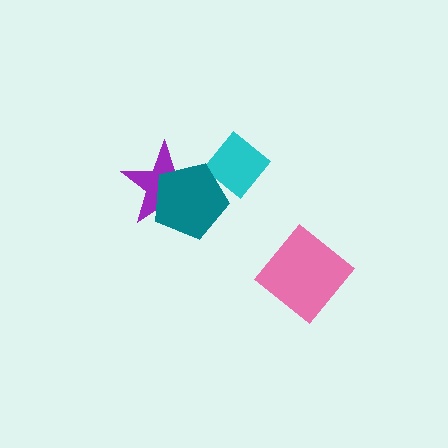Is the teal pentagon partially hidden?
No, no other shape covers it.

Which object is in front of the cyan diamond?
The teal pentagon is in front of the cyan diamond.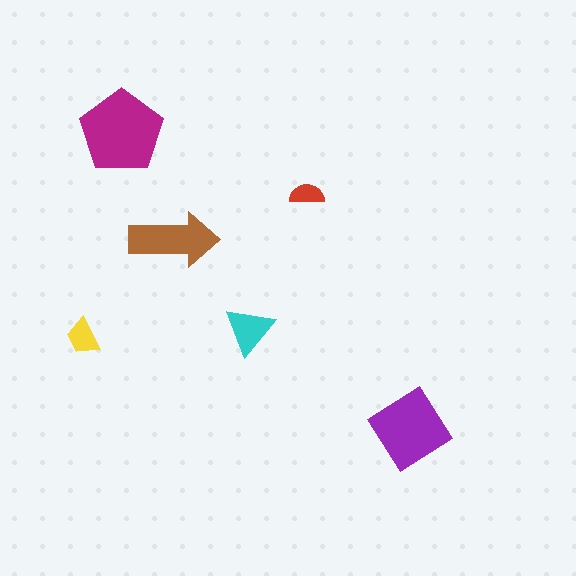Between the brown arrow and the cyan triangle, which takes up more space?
The brown arrow.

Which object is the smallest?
The red semicircle.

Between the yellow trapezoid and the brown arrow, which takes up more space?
The brown arrow.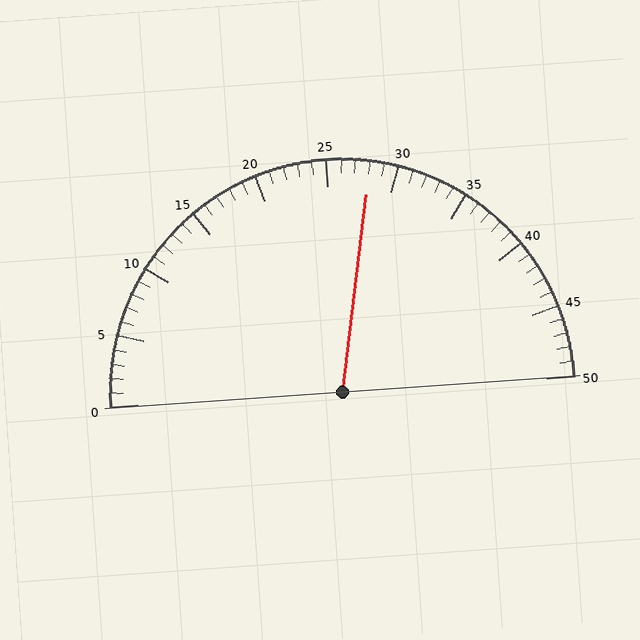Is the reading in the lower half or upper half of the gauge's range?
The reading is in the upper half of the range (0 to 50).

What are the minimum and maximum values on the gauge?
The gauge ranges from 0 to 50.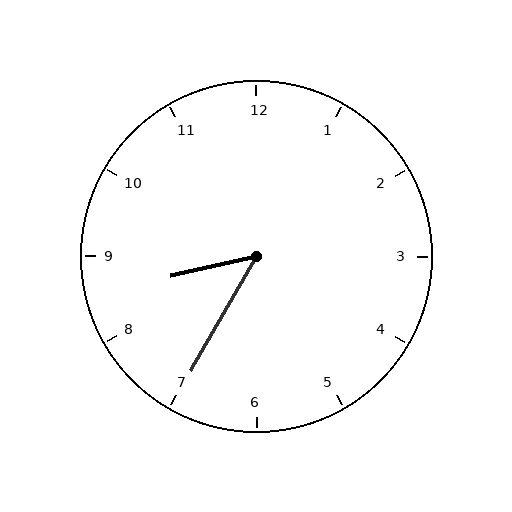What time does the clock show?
8:35.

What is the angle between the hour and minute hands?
Approximately 48 degrees.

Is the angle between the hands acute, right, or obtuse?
It is acute.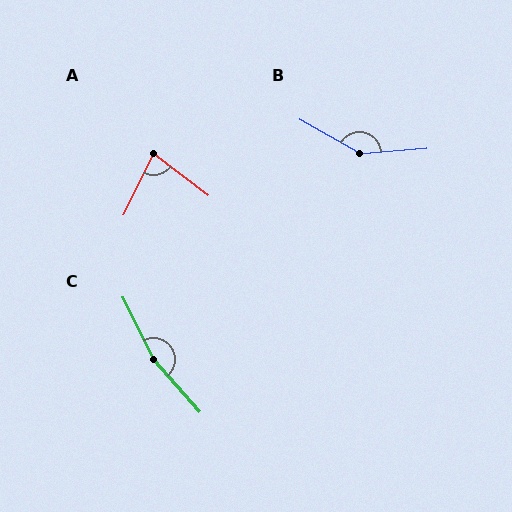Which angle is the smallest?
A, at approximately 79 degrees.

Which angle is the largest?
C, at approximately 165 degrees.